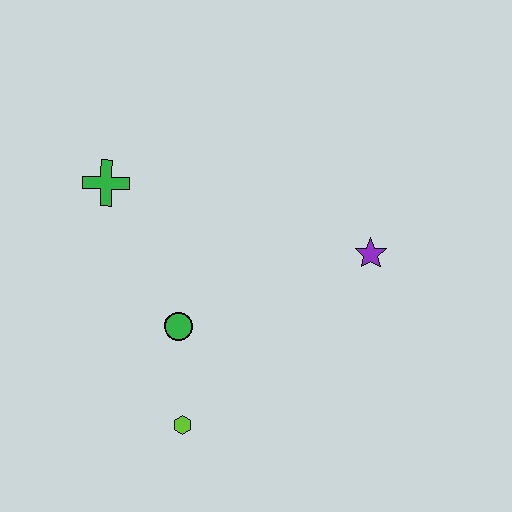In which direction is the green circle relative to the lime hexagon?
The green circle is above the lime hexagon.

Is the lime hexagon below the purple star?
Yes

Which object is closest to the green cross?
The green circle is closest to the green cross.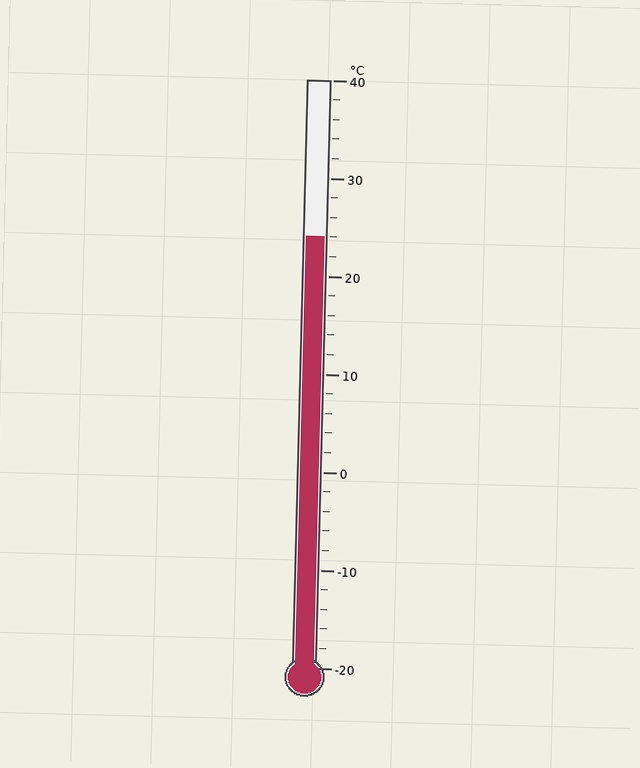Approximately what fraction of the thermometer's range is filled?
The thermometer is filled to approximately 75% of its range.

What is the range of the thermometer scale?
The thermometer scale ranges from -20°C to 40°C.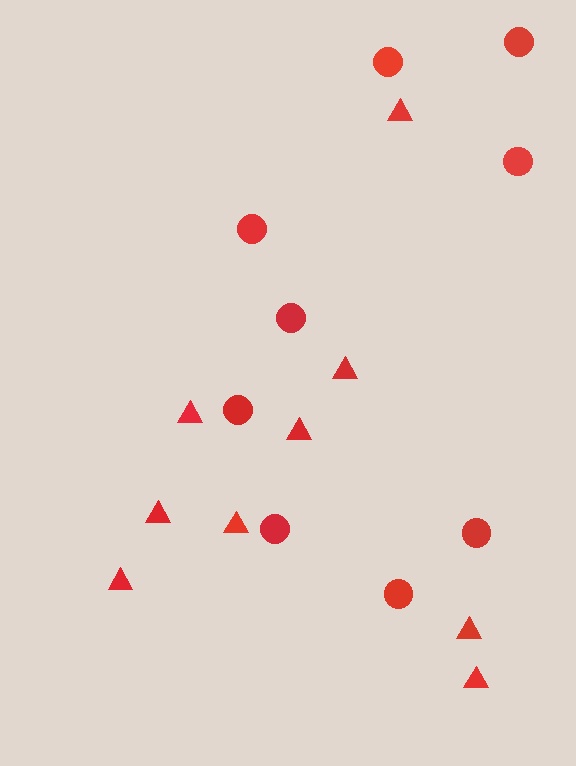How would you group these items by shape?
There are 2 groups: one group of triangles (9) and one group of circles (9).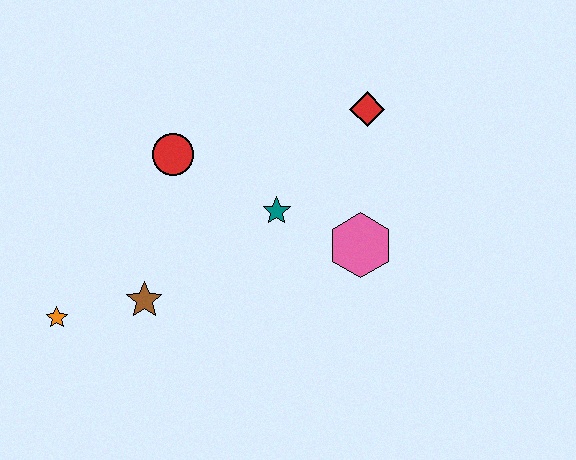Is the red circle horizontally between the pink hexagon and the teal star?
No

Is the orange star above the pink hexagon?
No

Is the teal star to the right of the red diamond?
No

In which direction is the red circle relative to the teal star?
The red circle is to the left of the teal star.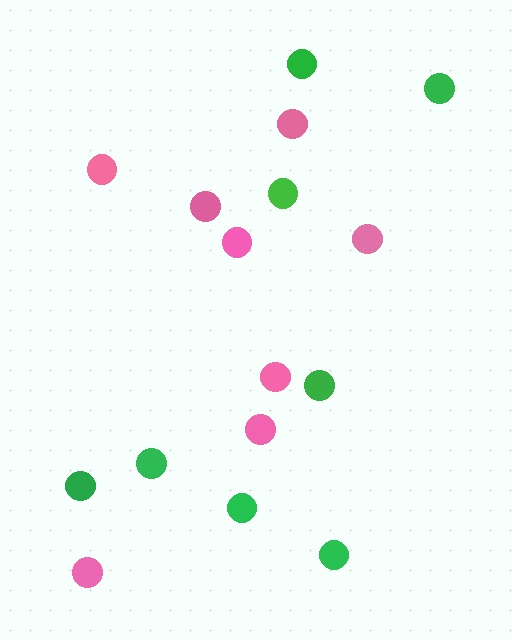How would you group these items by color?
There are 2 groups: one group of green circles (8) and one group of pink circles (8).